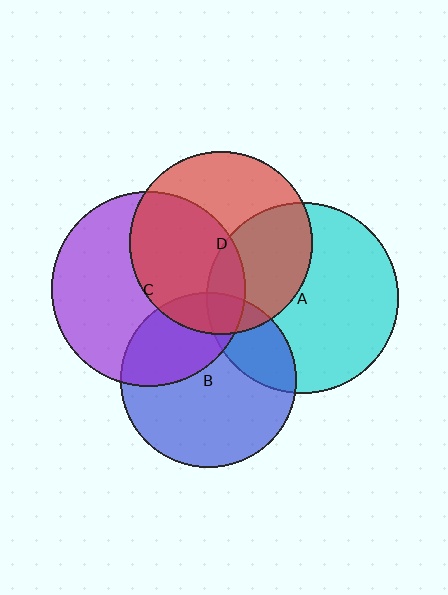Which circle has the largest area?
Circle C (purple).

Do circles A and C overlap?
Yes.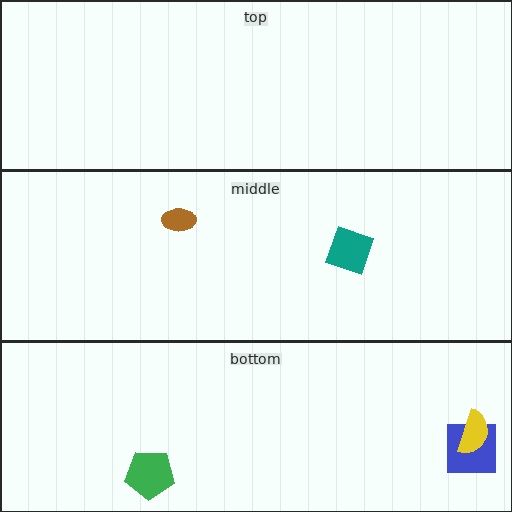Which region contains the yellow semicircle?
The bottom region.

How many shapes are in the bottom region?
3.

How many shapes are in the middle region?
2.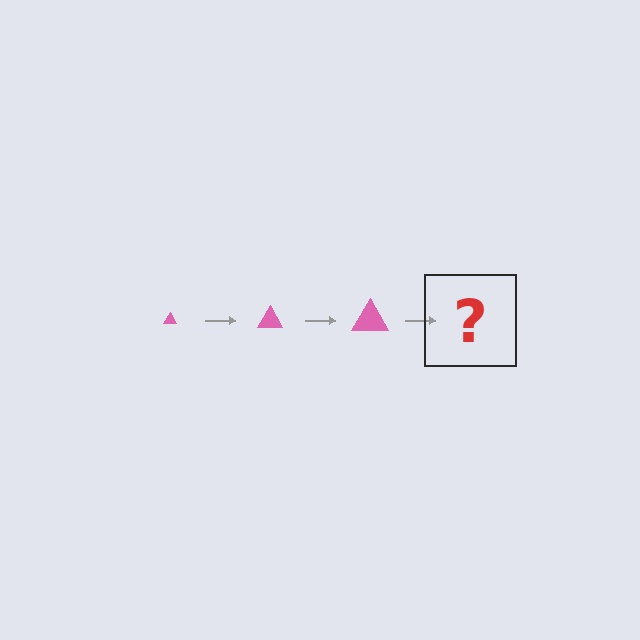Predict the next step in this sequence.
The next step is a pink triangle, larger than the previous one.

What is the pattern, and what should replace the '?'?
The pattern is that the triangle gets progressively larger each step. The '?' should be a pink triangle, larger than the previous one.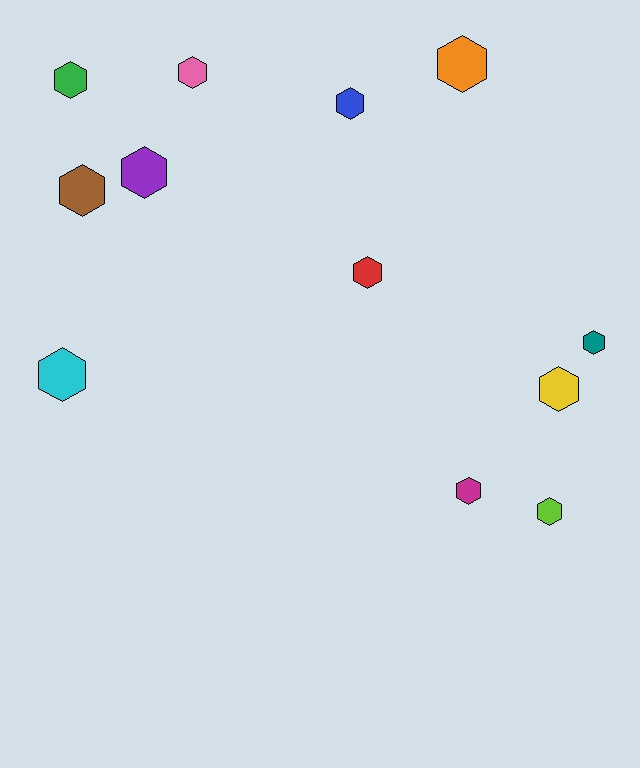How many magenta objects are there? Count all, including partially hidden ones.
There is 1 magenta object.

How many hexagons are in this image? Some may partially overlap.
There are 12 hexagons.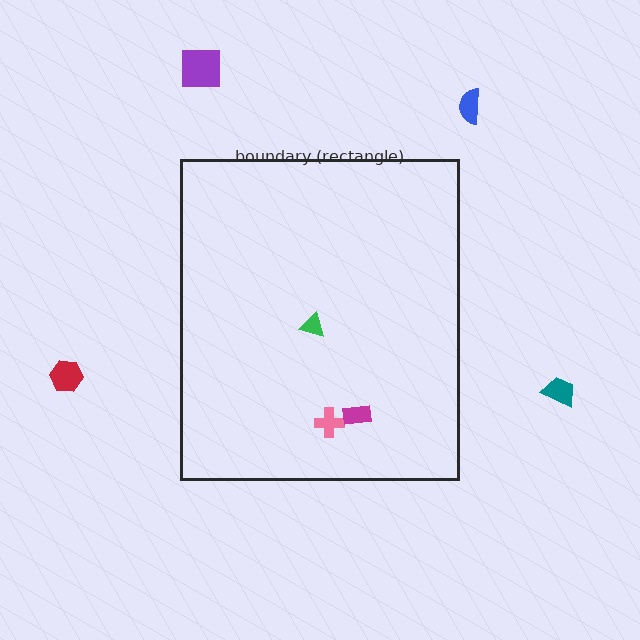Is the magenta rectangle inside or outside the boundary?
Inside.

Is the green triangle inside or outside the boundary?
Inside.